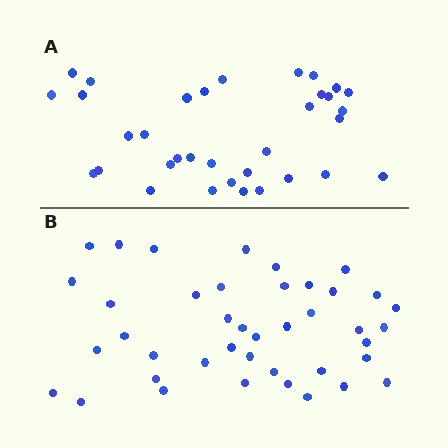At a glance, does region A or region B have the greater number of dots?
Region B (the bottom region) has more dots.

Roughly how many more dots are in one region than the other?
Region B has roughly 8 or so more dots than region A.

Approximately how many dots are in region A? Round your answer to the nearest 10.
About 30 dots. (The exact count is 34, which rounds to 30.)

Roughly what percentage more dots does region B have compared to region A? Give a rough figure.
About 20% more.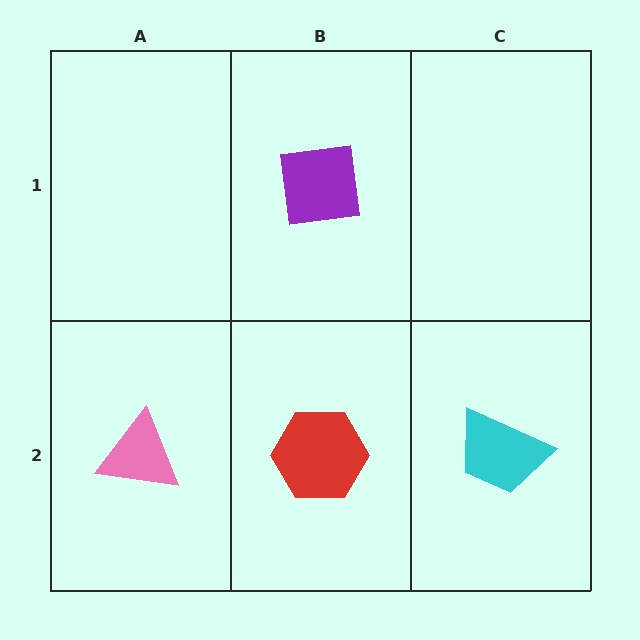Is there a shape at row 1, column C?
No, that cell is empty.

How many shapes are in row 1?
1 shape.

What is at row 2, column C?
A cyan trapezoid.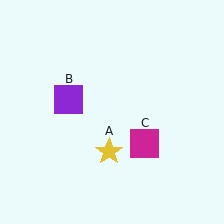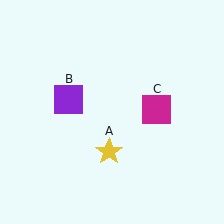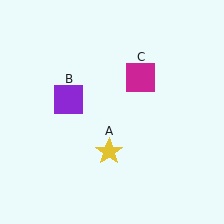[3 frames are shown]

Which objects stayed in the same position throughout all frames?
Yellow star (object A) and purple square (object B) remained stationary.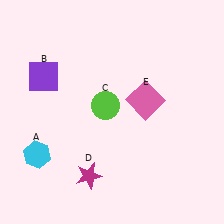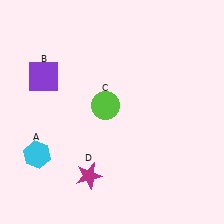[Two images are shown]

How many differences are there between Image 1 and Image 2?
There is 1 difference between the two images.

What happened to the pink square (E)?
The pink square (E) was removed in Image 2. It was in the top-right area of Image 1.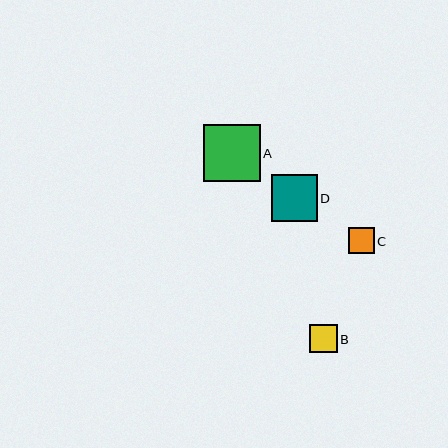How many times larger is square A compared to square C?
Square A is approximately 2.2 times the size of square C.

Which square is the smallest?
Square C is the smallest with a size of approximately 26 pixels.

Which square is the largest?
Square A is the largest with a size of approximately 57 pixels.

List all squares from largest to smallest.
From largest to smallest: A, D, B, C.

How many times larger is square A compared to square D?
Square A is approximately 1.2 times the size of square D.